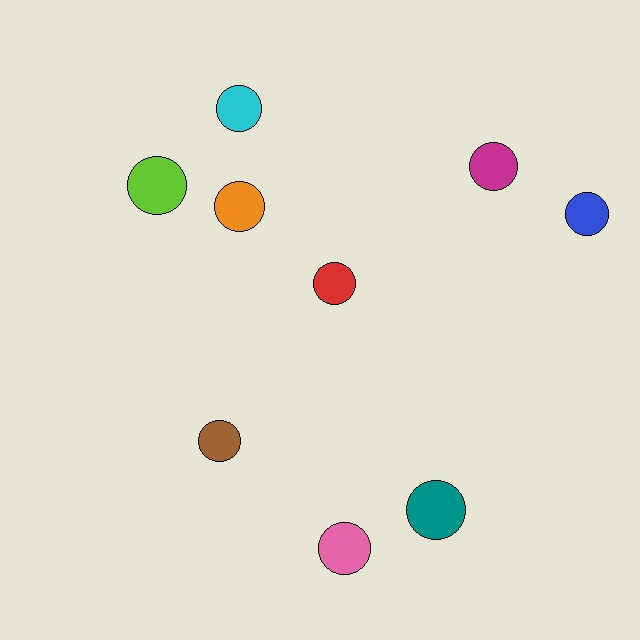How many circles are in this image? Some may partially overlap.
There are 9 circles.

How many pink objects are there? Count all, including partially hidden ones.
There is 1 pink object.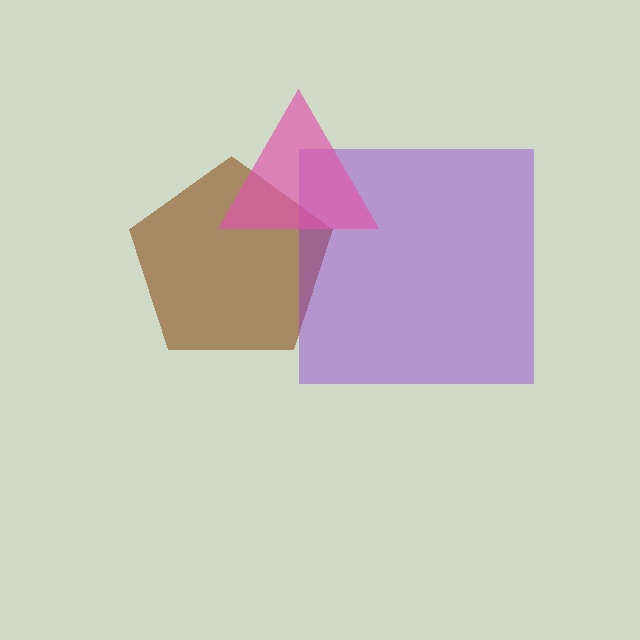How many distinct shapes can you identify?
There are 3 distinct shapes: a brown pentagon, a purple square, a pink triangle.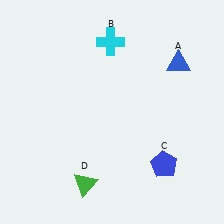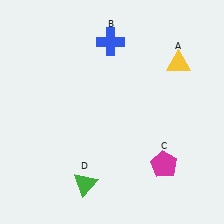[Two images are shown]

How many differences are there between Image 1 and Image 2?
There are 3 differences between the two images.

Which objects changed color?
A changed from blue to yellow. B changed from cyan to blue. C changed from blue to magenta.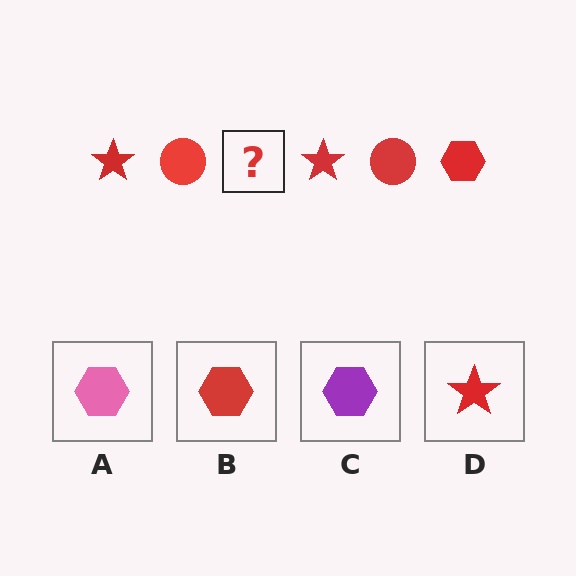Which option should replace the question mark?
Option B.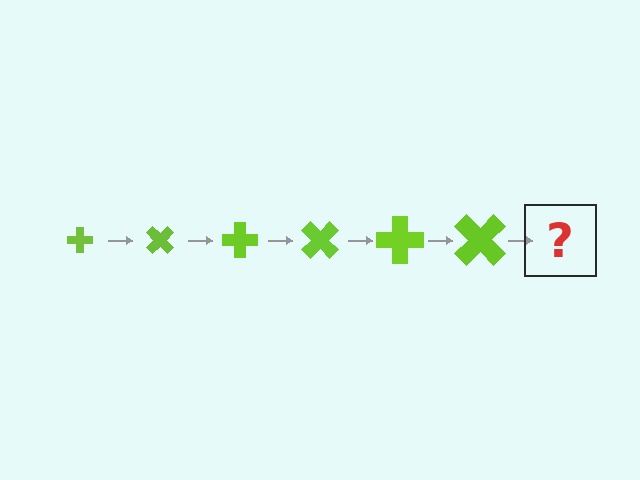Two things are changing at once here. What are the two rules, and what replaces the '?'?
The two rules are that the cross grows larger each step and it rotates 45 degrees each step. The '?' should be a cross, larger than the previous one and rotated 270 degrees from the start.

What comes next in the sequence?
The next element should be a cross, larger than the previous one and rotated 270 degrees from the start.